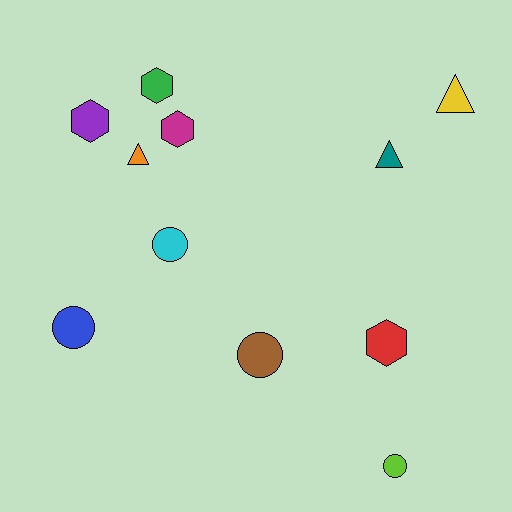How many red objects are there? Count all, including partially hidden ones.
There is 1 red object.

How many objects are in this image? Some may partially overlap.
There are 11 objects.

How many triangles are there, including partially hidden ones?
There are 3 triangles.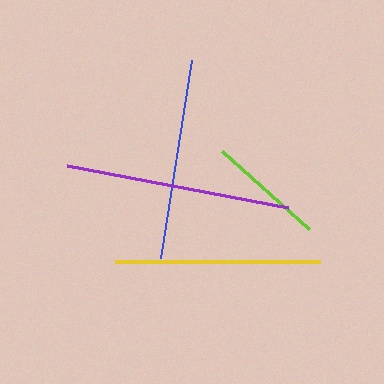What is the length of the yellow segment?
The yellow segment is approximately 204 pixels long.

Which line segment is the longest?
The purple line is the longest at approximately 225 pixels.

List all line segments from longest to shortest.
From longest to shortest: purple, yellow, blue, lime.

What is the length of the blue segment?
The blue segment is approximately 201 pixels long.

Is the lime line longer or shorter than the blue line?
The blue line is longer than the lime line.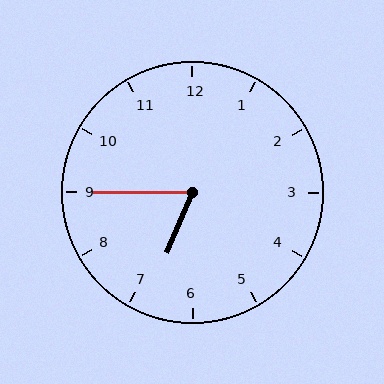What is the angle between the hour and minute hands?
Approximately 68 degrees.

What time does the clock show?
6:45.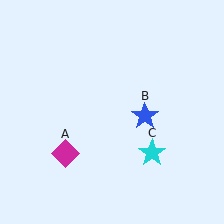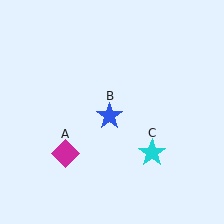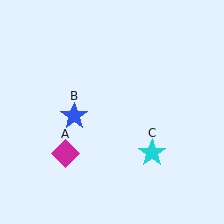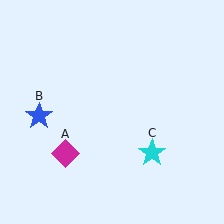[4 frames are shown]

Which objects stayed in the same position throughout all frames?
Magenta diamond (object A) and cyan star (object C) remained stationary.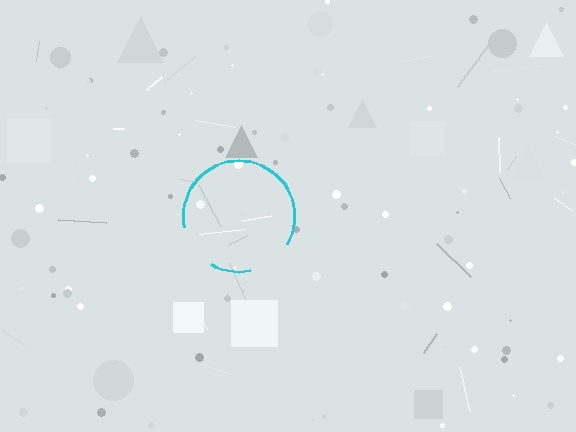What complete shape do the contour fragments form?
The contour fragments form a circle.